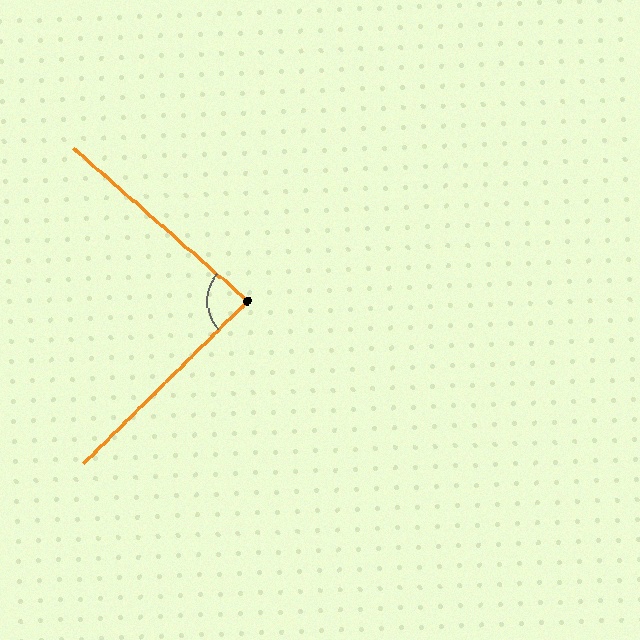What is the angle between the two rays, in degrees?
Approximately 86 degrees.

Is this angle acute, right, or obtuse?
It is approximately a right angle.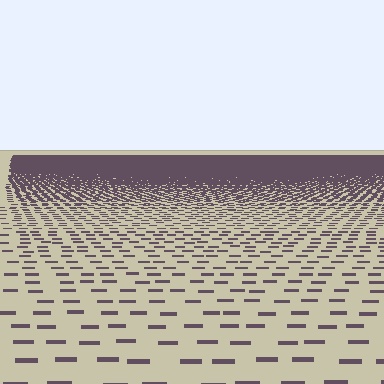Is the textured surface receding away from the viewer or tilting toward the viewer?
The surface is receding away from the viewer. Texture elements get smaller and denser toward the top.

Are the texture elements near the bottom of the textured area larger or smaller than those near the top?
Larger. Near the bottom, elements are closer to the viewer and appear at a bigger on-screen size.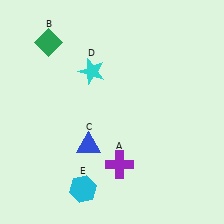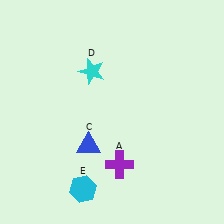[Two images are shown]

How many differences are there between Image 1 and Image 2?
There is 1 difference between the two images.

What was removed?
The green diamond (B) was removed in Image 2.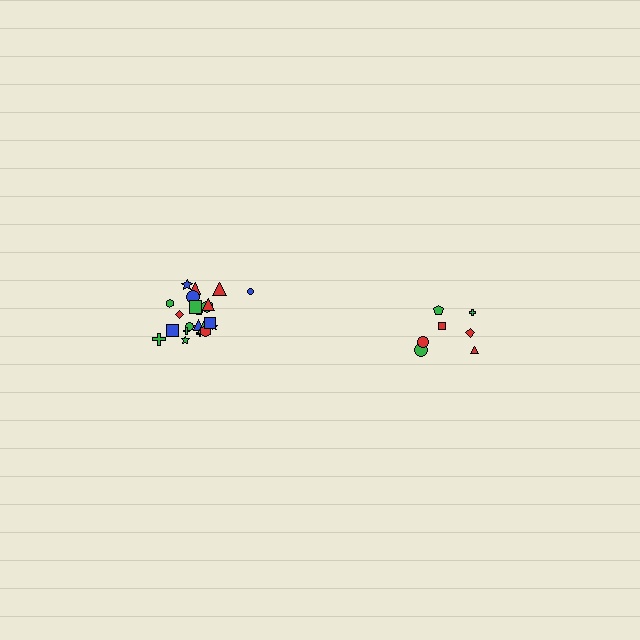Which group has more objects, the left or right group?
The left group.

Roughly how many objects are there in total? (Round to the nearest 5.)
Roughly 30 objects in total.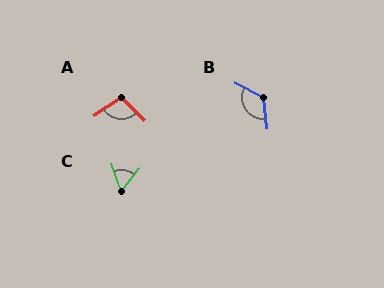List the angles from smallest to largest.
C (56°), A (99°), B (124°).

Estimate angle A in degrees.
Approximately 99 degrees.